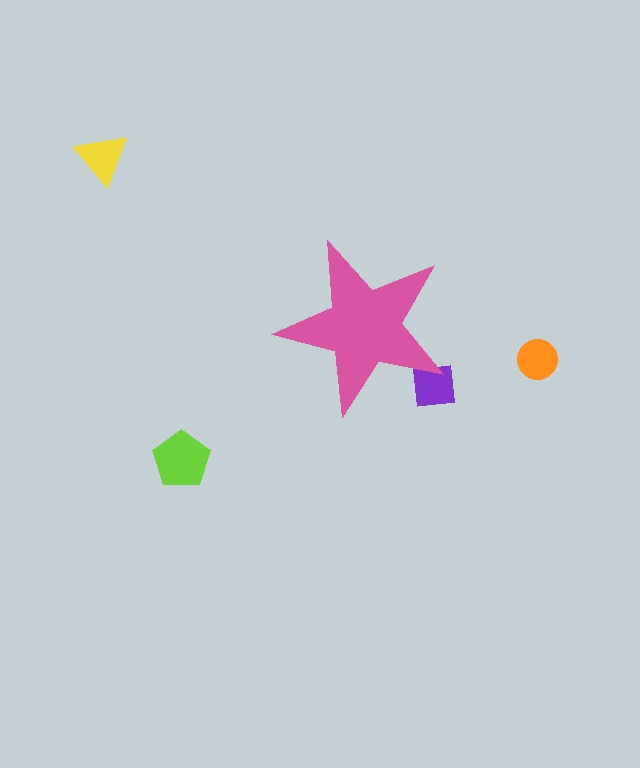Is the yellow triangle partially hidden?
No, the yellow triangle is fully visible.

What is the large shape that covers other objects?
A pink star.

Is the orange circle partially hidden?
No, the orange circle is fully visible.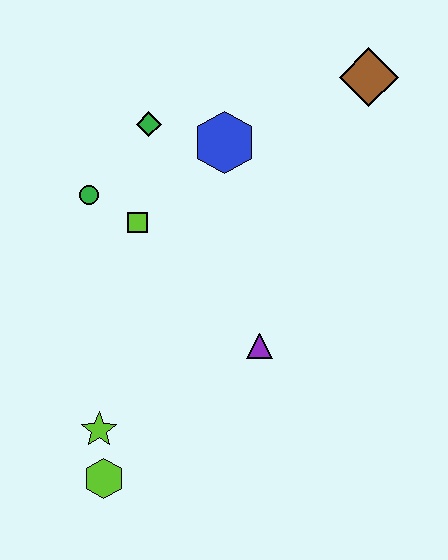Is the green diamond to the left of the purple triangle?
Yes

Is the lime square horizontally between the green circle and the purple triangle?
Yes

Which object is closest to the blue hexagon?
The green diamond is closest to the blue hexagon.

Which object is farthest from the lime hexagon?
The brown diamond is farthest from the lime hexagon.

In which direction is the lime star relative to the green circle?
The lime star is below the green circle.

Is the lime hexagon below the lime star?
Yes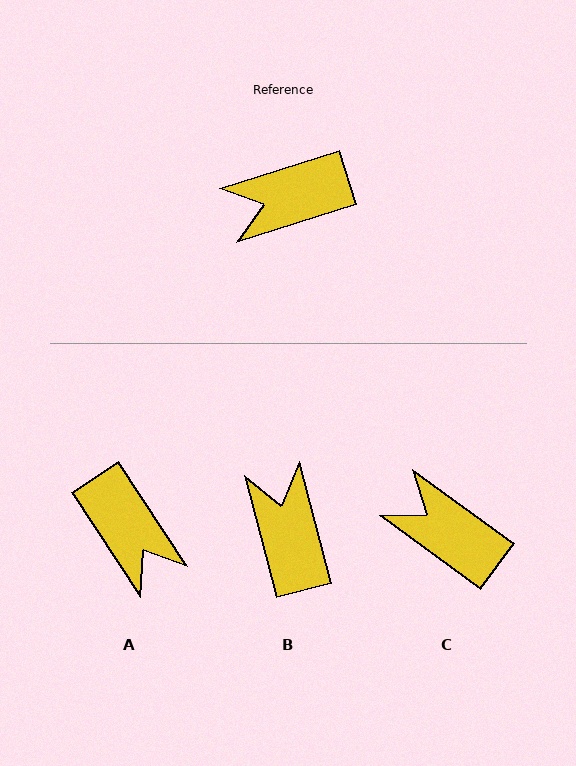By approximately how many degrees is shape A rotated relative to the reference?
Approximately 106 degrees counter-clockwise.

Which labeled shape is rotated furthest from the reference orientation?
A, about 106 degrees away.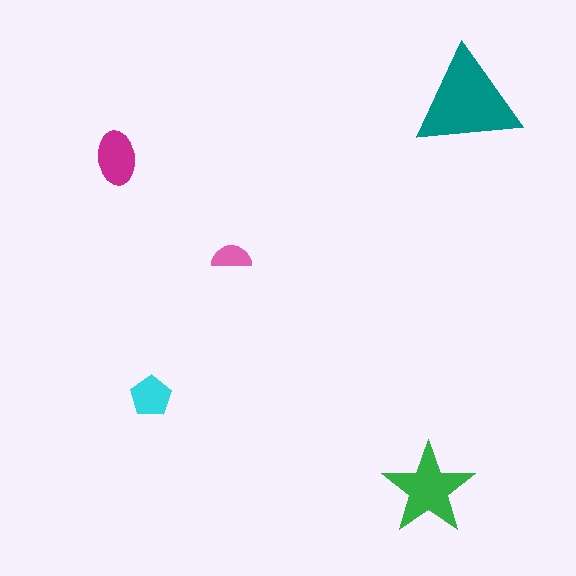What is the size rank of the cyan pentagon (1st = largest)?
4th.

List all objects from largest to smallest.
The teal triangle, the green star, the magenta ellipse, the cyan pentagon, the pink semicircle.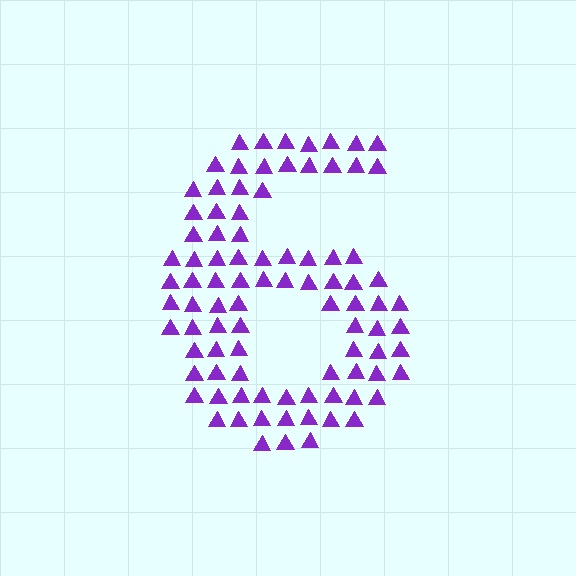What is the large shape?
The large shape is the digit 6.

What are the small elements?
The small elements are triangles.